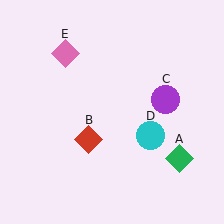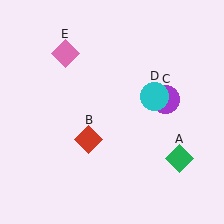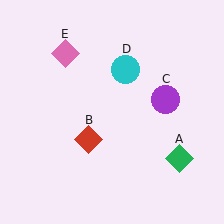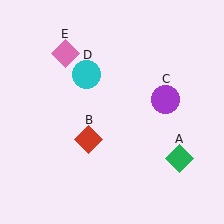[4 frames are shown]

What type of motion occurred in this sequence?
The cyan circle (object D) rotated counterclockwise around the center of the scene.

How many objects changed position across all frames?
1 object changed position: cyan circle (object D).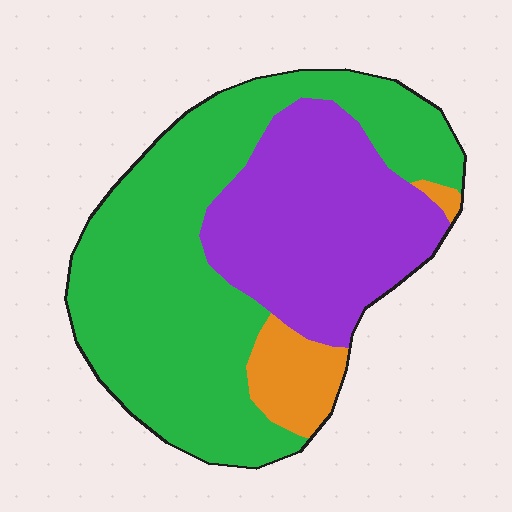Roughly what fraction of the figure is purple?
Purple covers about 35% of the figure.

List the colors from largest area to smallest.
From largest to smallest: green, purple, orange.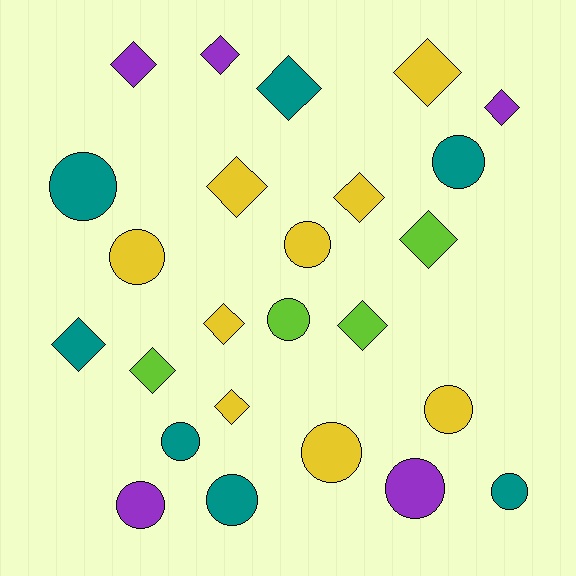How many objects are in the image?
There are 25 objects.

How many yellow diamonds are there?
There are 5 yellow diamonds.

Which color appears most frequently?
Yellow, with 9 objects.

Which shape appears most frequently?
Diamond, with 13 objects.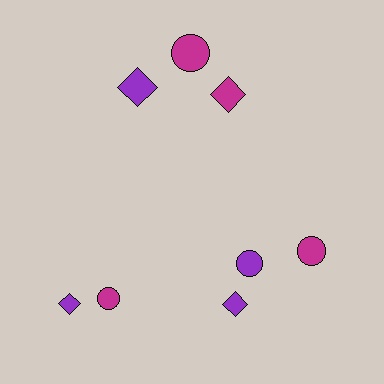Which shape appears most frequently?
Circle, with 4 objects.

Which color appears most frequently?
Magenta, with 4 objects.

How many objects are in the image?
There are 8 objects.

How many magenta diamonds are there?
There is 1 magenta diamond.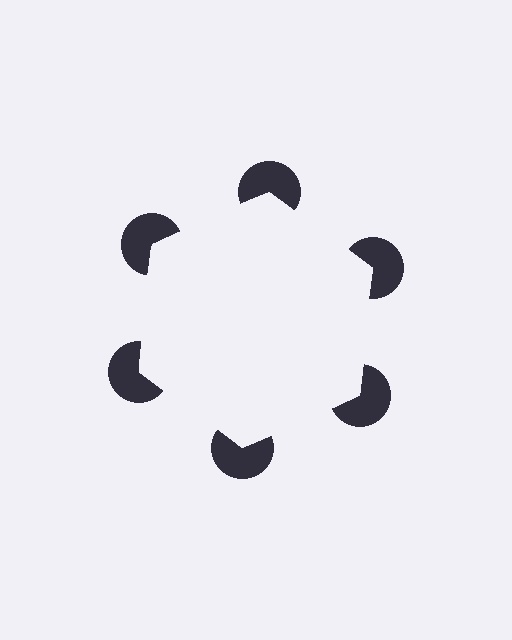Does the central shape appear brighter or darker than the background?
It typically appears slightly brighter than the background, even though no actual brightness change is drawn.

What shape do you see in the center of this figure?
An illusory hexagon — its edges are inferred from the aligned wedge cuts in the pac-man discs, not physically drawn.